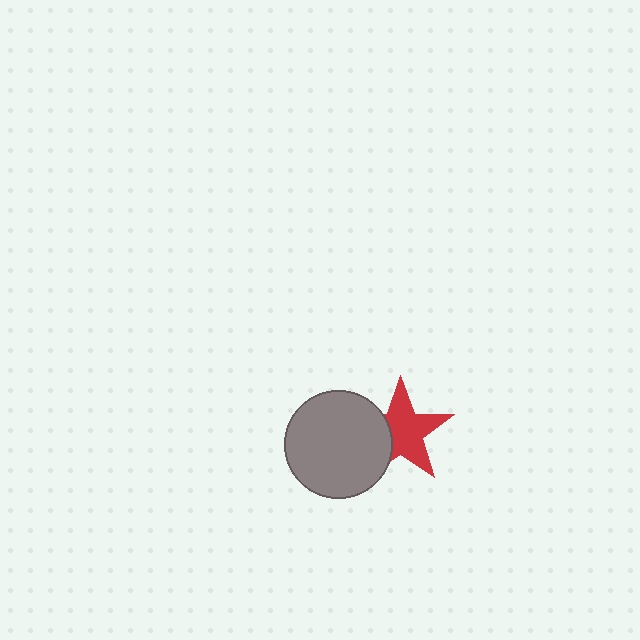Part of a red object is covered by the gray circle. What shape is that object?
It is a star.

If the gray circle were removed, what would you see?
You would see the complete red star.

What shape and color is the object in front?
The object in front is a gray circle.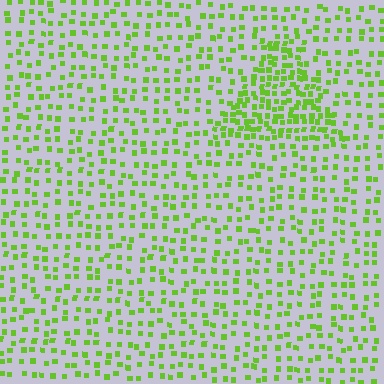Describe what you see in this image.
The image contains small lime elements arranged at two different densities. A triangle-shaped region is visible where the elements are more densely packed than the surrounding area.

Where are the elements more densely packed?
The elements are more densely packed inside the triangle boundary.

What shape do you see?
I see a triangle.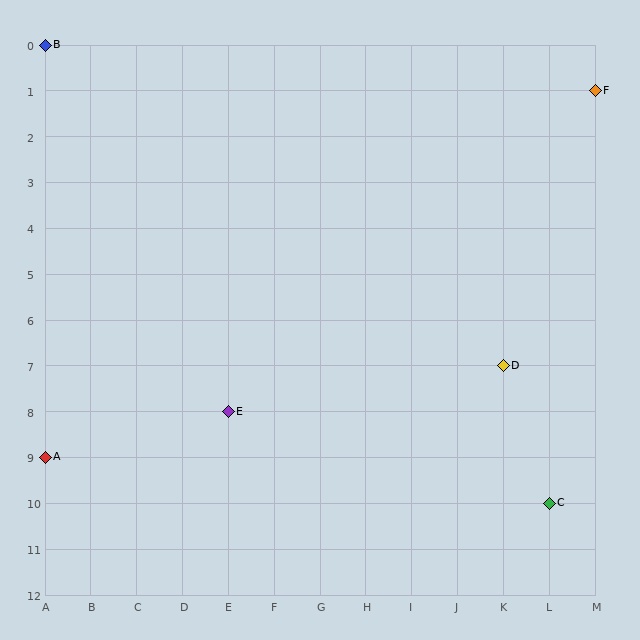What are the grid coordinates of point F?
Point F is at grid coordinates (M, 1).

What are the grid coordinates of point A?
Point A is at grid coordinates (A, 9).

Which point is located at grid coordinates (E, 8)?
Point E is at (E, 8).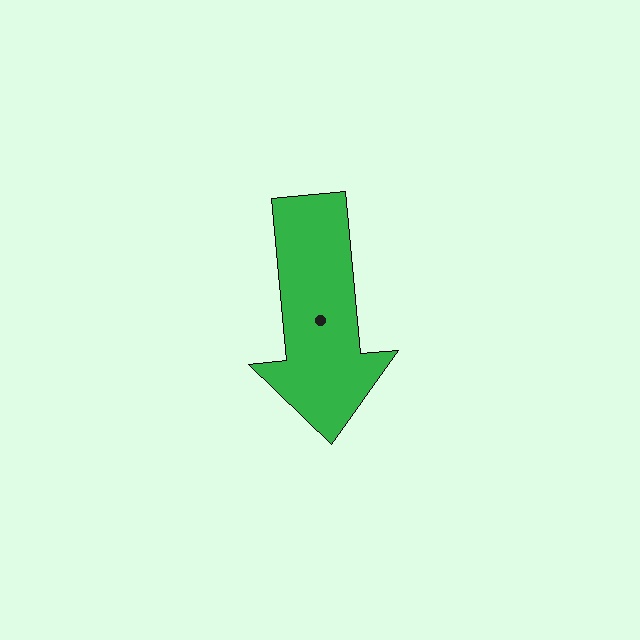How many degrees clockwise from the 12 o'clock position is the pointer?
Approximately 175 degrees.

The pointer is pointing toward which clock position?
Roughly 6 o'clock.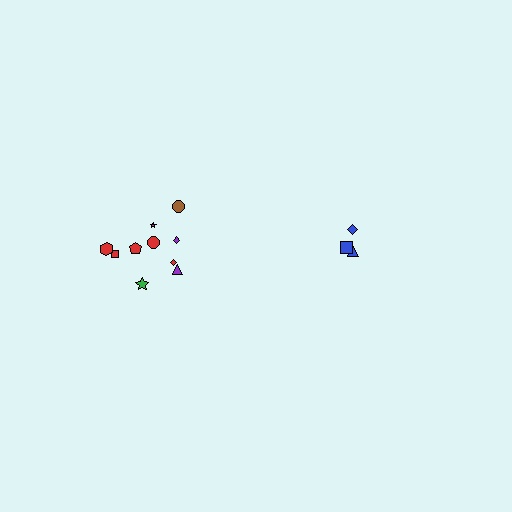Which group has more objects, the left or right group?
The left group.